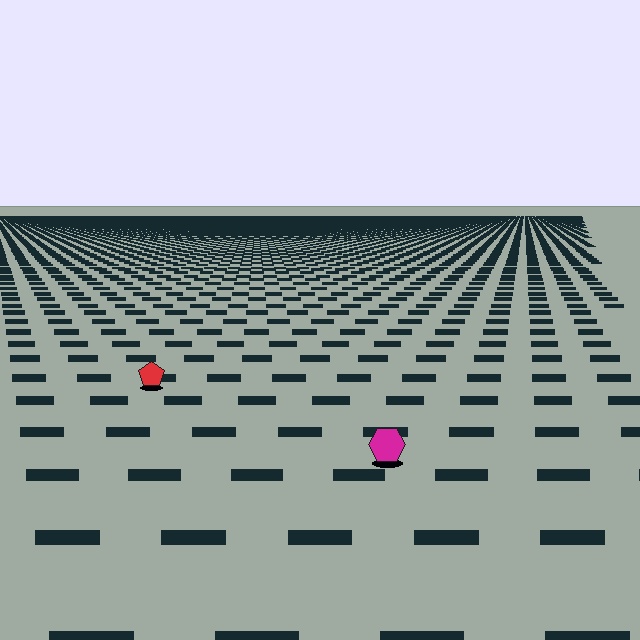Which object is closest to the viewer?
The magenta hexagon is closest. The texture marks near it are larger and more spread out.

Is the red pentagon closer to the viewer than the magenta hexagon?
No. The magenta hexagon is closer — you can tell from the texture gradient: the ground texture is coarser near it.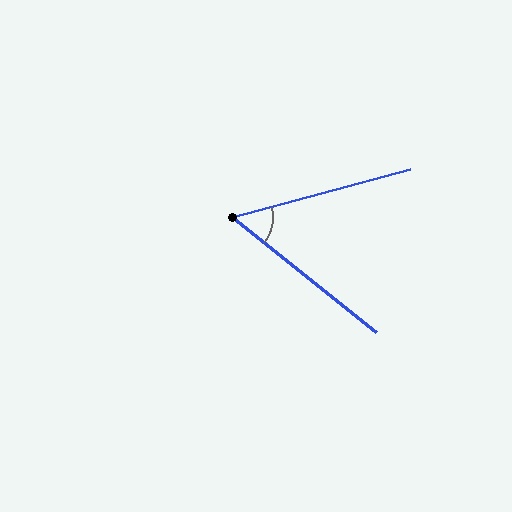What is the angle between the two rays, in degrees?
Approximately 53 degrees.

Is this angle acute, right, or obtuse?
It is acute.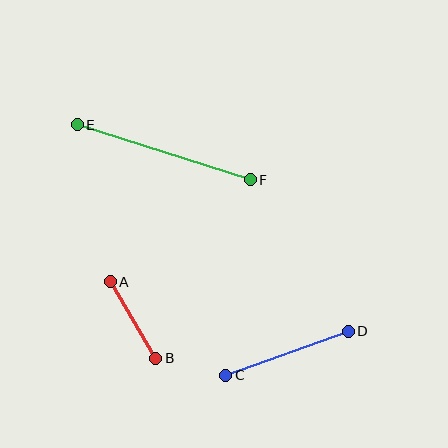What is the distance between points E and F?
The distance is approximately 181 pixels.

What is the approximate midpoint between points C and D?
The midpoint is at approximately (287, 353) pixels.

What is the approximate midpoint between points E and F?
The midpoint is at approximately (164, 152) pixels.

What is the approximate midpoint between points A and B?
The midpoint is at approximately (133, 320) pixels.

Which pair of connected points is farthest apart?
Points E and F are farthest apart.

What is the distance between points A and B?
The distance is approximately 89 pixels.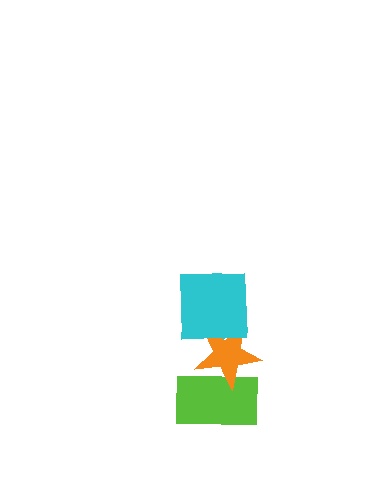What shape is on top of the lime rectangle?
The orange star is on top of the lime rectangle.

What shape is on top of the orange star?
The cyan square is on top of the orange star.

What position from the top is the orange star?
The orange star is 2nd from the top.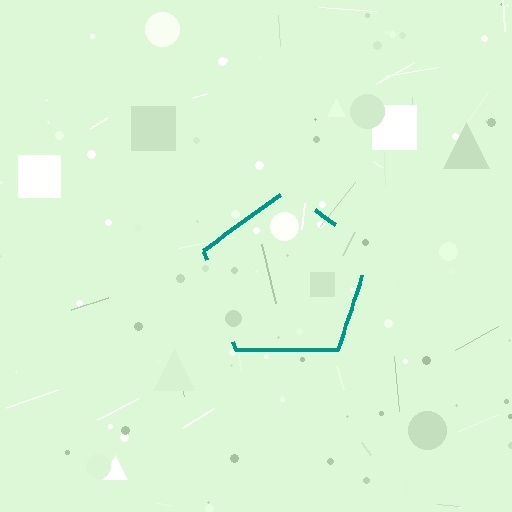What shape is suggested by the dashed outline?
The dashed outline suggests a pentagon.